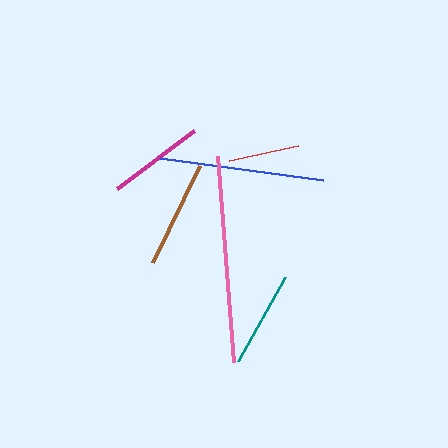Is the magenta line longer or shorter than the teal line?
The magenta line is longer than the teal line.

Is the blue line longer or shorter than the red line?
The blue line is longer than the red line.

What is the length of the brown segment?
The brown segment is approximately 107 pixels long.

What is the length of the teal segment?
The teal segment is approximately 96 pixels long.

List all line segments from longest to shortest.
From longest to shortest: pink, blue, brown, magenta, teal, red.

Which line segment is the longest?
The pink line is the longest at approximately 206 pixels.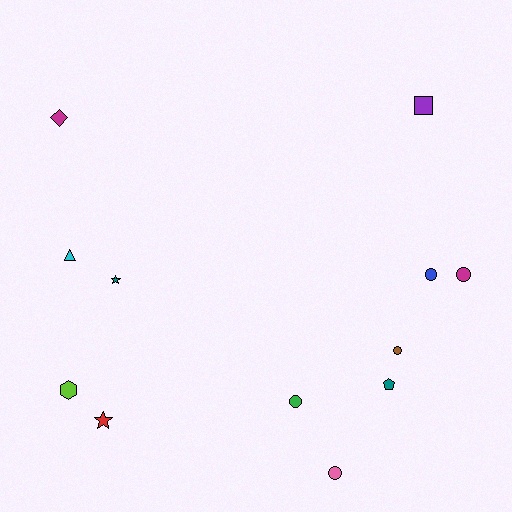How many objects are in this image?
There are 12 objects.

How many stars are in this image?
There are 2 stars.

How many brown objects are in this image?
There is 1 brown object.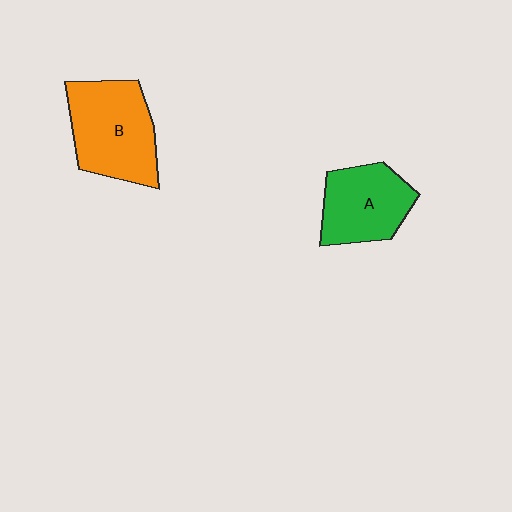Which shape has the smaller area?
Shape A (green).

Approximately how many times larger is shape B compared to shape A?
Approximately 1.3 times.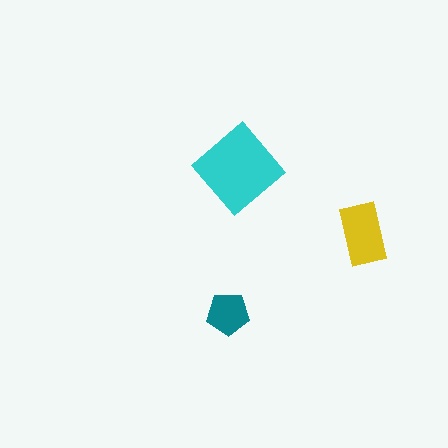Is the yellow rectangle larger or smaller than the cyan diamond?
Smaller.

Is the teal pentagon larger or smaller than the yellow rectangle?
Smaller.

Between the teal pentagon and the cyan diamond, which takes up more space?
The cyan diamond.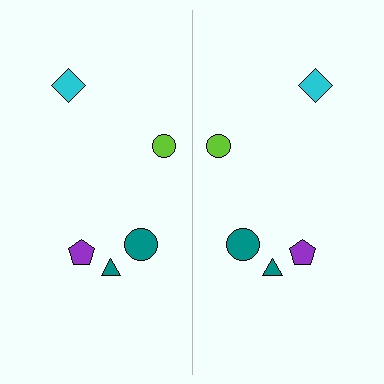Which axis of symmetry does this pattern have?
The pattern has a vertical axis of symmetry running through the center of the image.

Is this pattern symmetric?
Yes, this pattern has bilateral (reflection) symmetry.